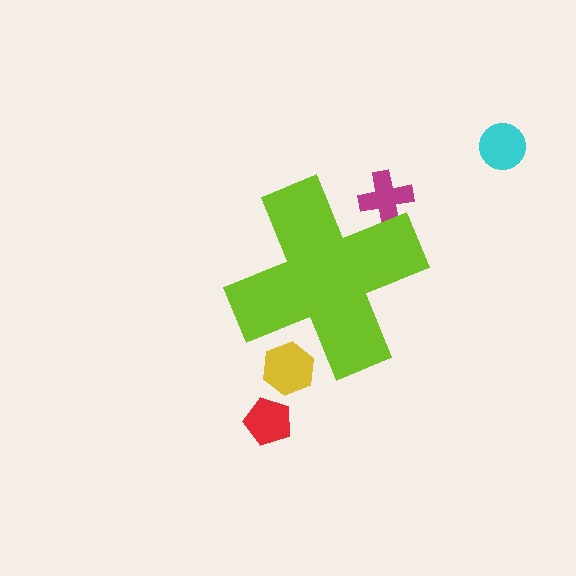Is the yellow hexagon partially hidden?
Yes, the yellow hexagon is partially hidden behind the lime cross.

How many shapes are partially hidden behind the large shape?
2 shapes are partially hidden.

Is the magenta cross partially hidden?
Yes, the magenta cross is partially hidden behind the lime cross.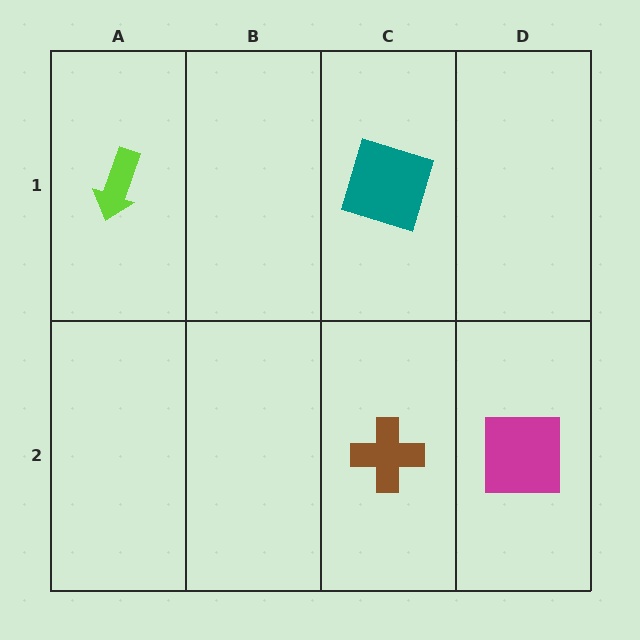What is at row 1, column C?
A teal square.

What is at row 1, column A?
A lime arrow.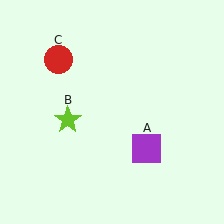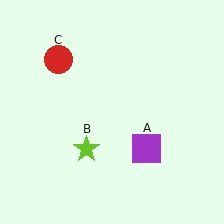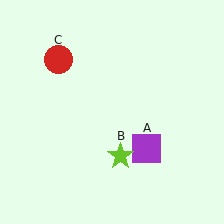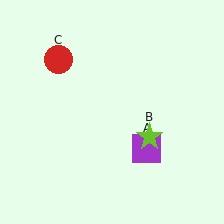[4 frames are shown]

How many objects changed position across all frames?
1 object changed position: lime star (object B).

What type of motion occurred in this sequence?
The lime star (object B) rotated counterclockwise around the center of the scene.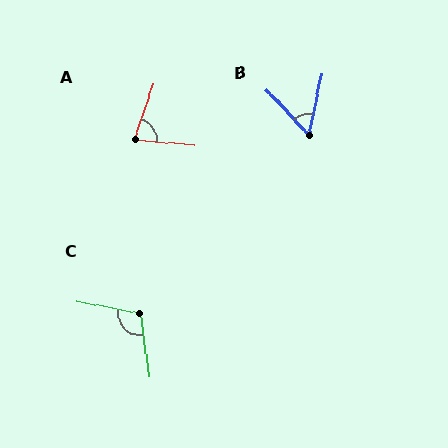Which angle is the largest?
C, at approximately 109 degrees.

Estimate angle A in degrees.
Approximately 76 degrees.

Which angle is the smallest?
B, at approximately 55 degrees.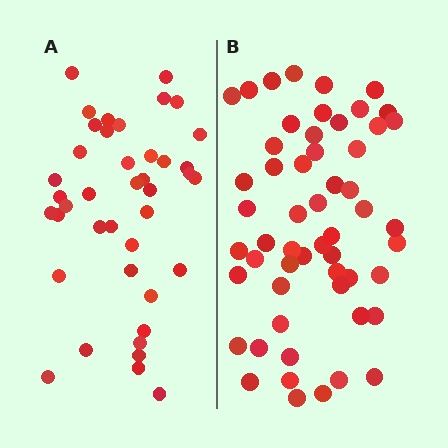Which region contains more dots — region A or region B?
Region B (the right region) has more dots.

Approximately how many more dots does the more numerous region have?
Region B has approximately 15 more dots than region A.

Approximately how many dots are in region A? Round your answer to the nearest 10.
About 40 dots. (The exact count is 41, which rounds to 40.)